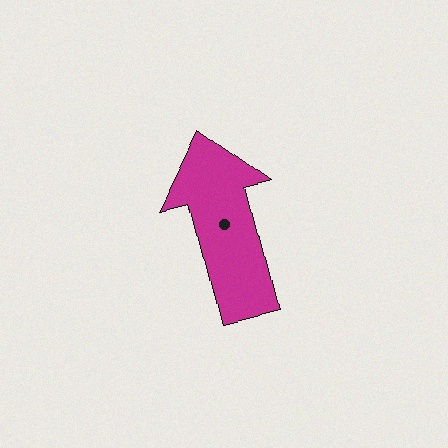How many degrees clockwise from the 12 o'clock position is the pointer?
Approximately 346 degrees.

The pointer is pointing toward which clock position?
Roughly 12 o'clock.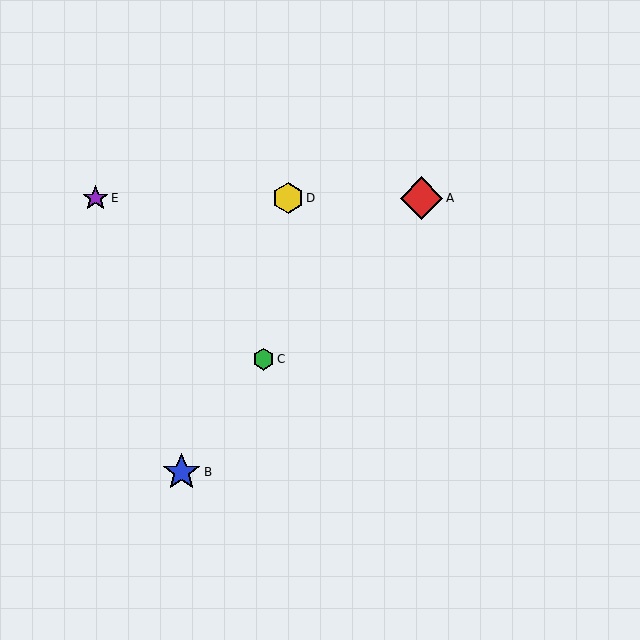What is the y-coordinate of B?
Object B is at y≈472.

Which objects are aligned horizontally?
Objects A, D, E are aligned horizontally.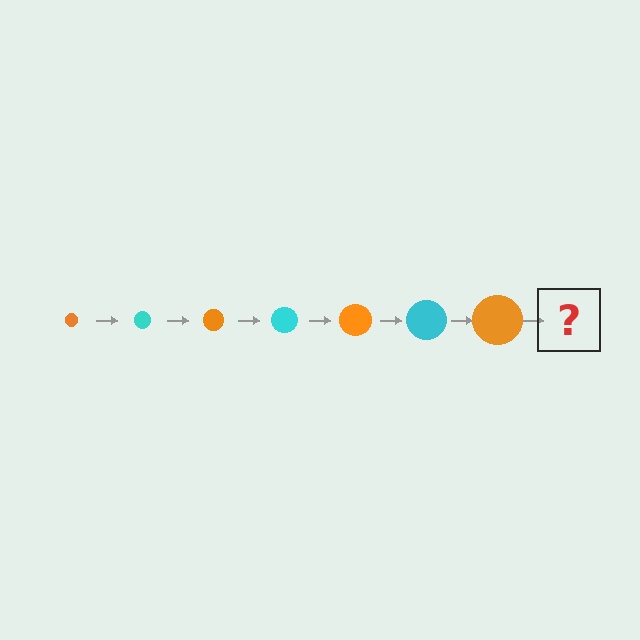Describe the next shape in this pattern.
It should be a cyan circle, larger than the previous one.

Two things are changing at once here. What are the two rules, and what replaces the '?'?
The two rules are that the circle grows larger each step and the color cycles through orange and cyan. The '?' should be a cyan circle, larger than the previous one.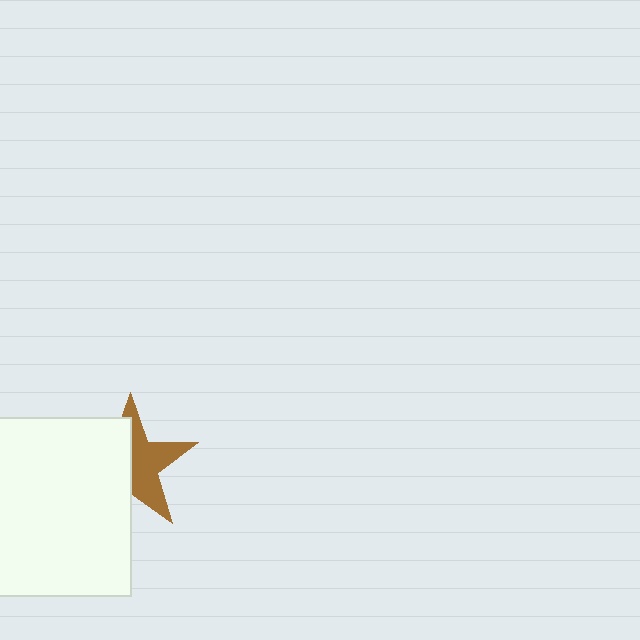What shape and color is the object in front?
The object in front is a white square.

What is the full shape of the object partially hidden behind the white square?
The partially hidden object is a brown star.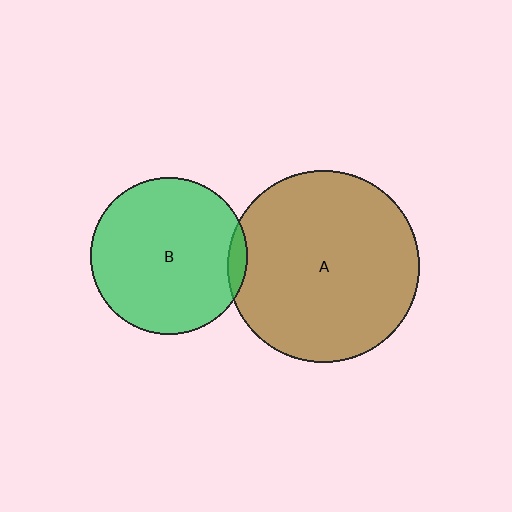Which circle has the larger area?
Circle A (brown).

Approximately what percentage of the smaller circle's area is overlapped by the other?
Approximately 5%.